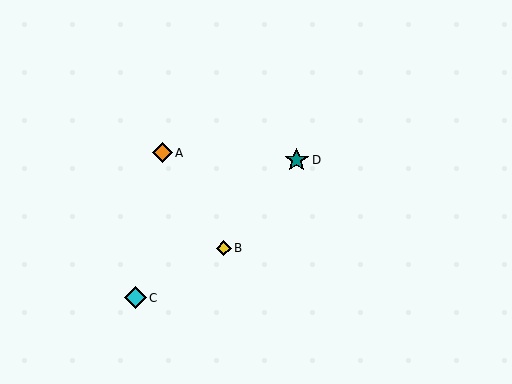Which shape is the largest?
The teal star (labeled D) is the largest.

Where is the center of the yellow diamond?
The center of the yellow diamond is at (224, 248).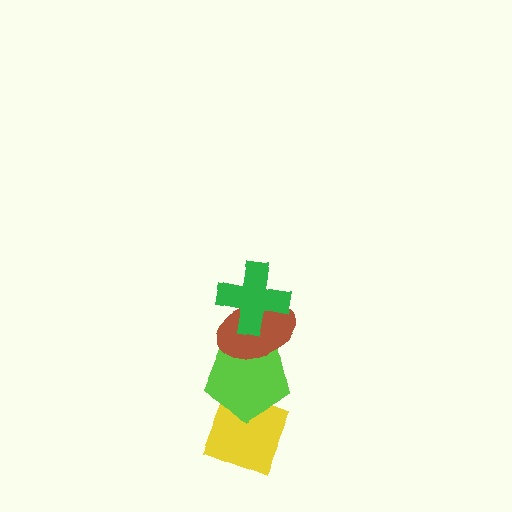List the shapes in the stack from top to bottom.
From top to bottom: the green cross, the brown ellipse, the lime pentagon, the yellow diamond.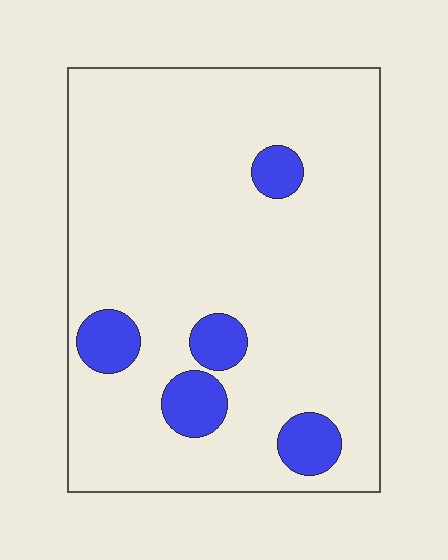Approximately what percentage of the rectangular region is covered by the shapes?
Approximately 10%.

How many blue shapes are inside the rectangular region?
5.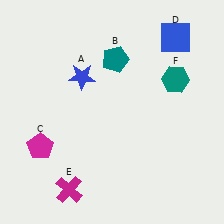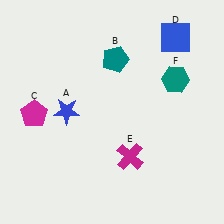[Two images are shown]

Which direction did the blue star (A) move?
The blue star (A) moved down.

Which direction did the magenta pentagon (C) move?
The magenta pentagon (C) moved up.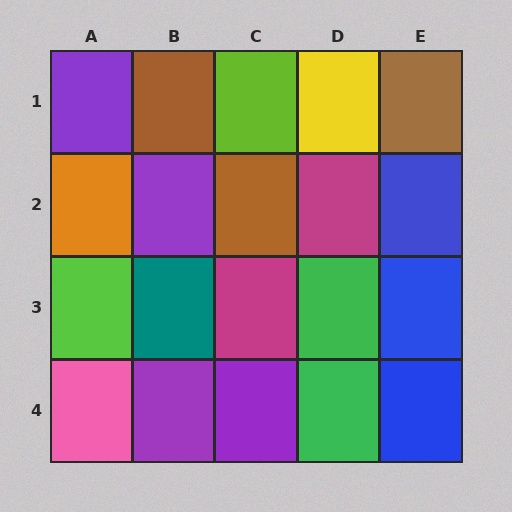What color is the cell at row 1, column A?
Purple.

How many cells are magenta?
2 cells are magenta.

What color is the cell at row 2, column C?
Brown.